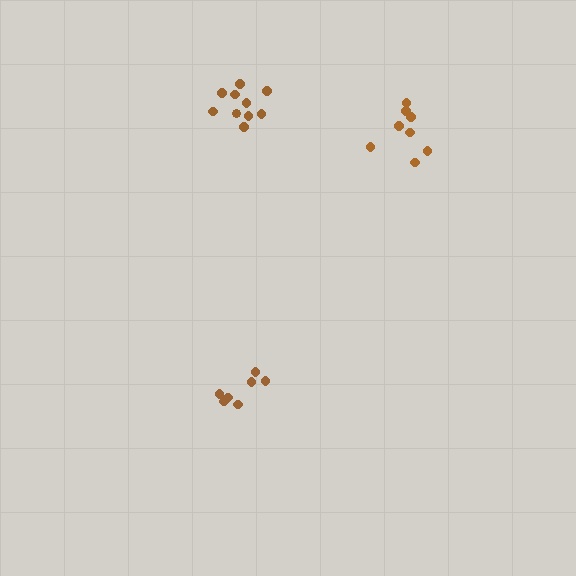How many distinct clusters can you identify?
There are 3 distinct clusters.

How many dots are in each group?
Group 1: 7 dots, Group 2: 8 dots, Group 3: 10 dots (25 total).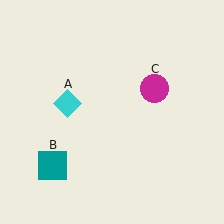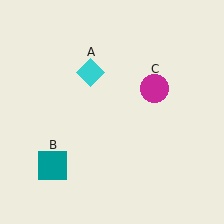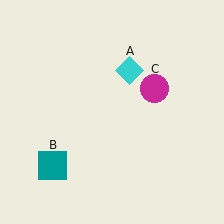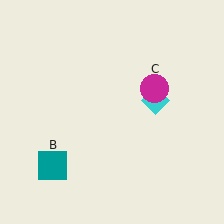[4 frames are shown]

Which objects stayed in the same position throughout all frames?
Teal square (object B) and magenta circle (object C) remained stationary.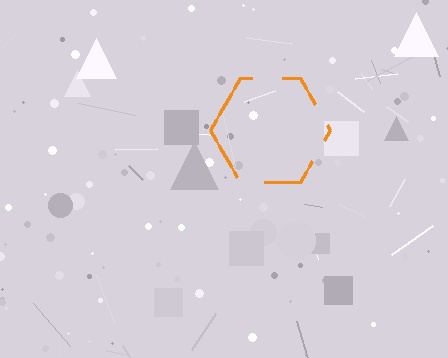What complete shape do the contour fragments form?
The contour fragments form a hexagon.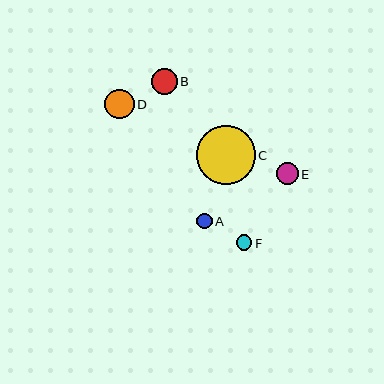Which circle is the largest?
Circle C is the largest with a size of approximately 59 pixels.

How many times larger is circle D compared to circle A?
Circle D is approximately 1.9 times the size of circle A.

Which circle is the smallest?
Circle F is the smallest with a size of approximately 16 pixels.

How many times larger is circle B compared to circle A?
Circle B is approximately 1.7 times the size of circle A.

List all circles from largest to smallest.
From largest to smallest: C, D, B, E, A, F.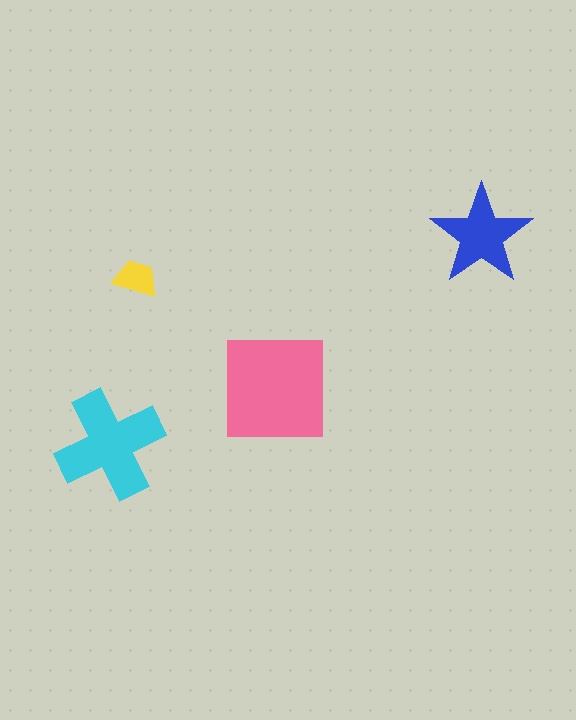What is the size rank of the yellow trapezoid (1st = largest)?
4th.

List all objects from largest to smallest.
The pink square, the cyan cross, the blue star, the yellow trapezoid.